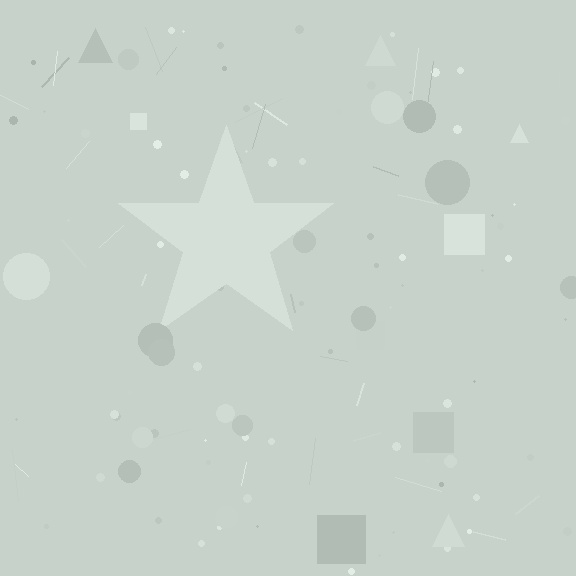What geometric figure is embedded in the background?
A star is embedded in the background.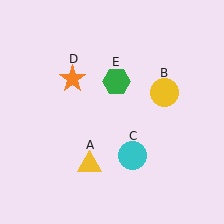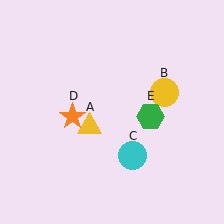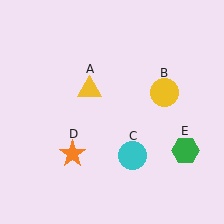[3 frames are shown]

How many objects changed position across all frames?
3 objects changed position: yellow triangle (object A), orange star (object D), green hexagon (object E).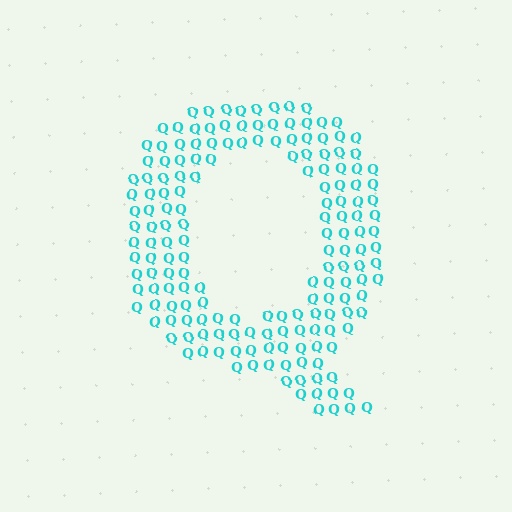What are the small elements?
The small elements are letter Q's.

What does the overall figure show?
The overall figure shows the letter Q.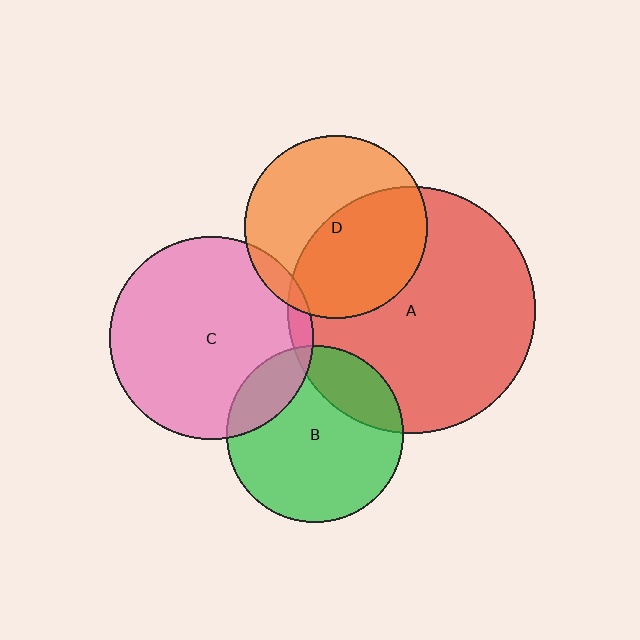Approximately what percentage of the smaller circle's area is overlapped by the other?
Approximately 5%.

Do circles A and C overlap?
Yes.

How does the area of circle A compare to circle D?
Approximately 1.8 times.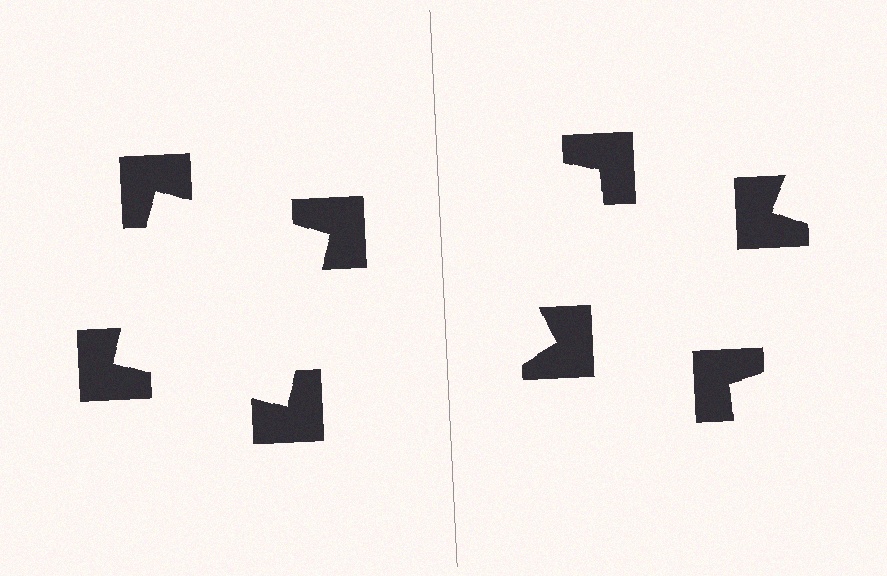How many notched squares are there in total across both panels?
8 — 4 on each side.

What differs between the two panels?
The notched squares are positioned identically on both sides; only the wedge orientations differ. On the left they align to a square; on the right they are misaligned.